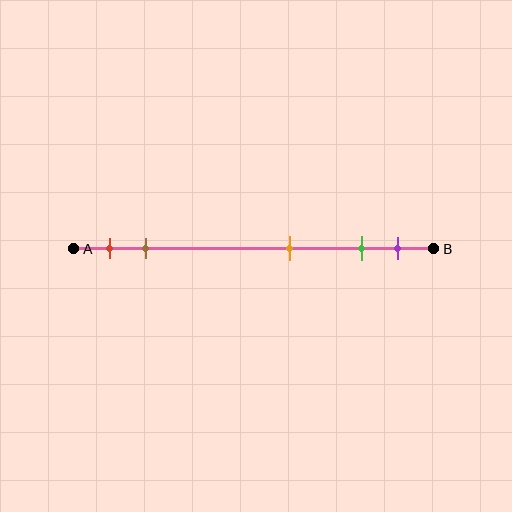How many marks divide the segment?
There are 5 marks dividing the segment.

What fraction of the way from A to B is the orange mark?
The orange mark is approximately 60% (0.6) of the way from A to B.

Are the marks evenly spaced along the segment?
No, the marks are not evenly spaced.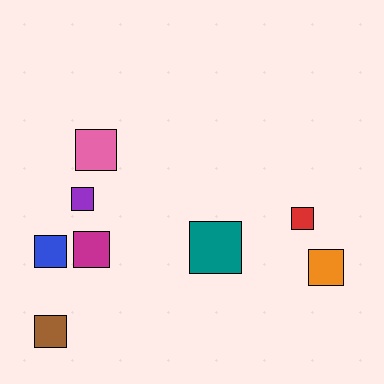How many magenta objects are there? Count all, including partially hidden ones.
There is 1 magenta object.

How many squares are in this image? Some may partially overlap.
There are 8 squares.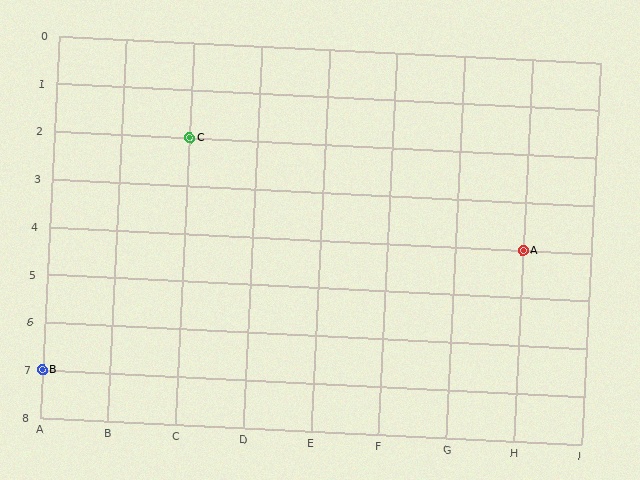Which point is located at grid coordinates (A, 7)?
Point B is at (A, 7).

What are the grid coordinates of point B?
Point B is at grid coordinates (A, 7).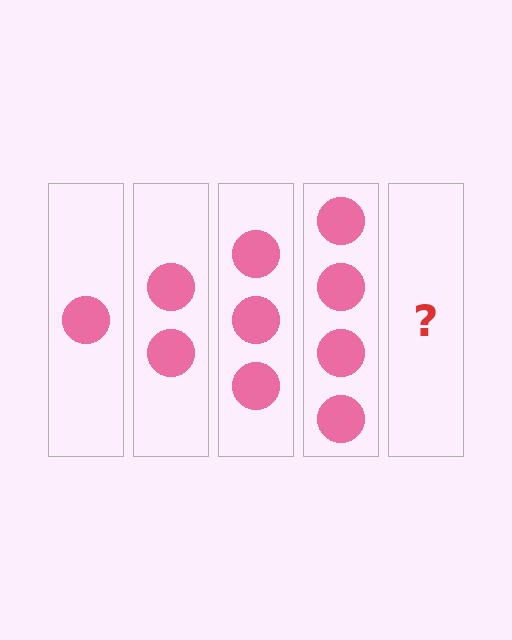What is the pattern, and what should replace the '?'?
The pattern is that each step adds one more circle. The '?' should be 5 circles.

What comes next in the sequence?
The next element should be 5 circles.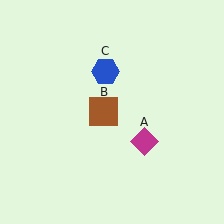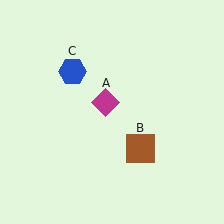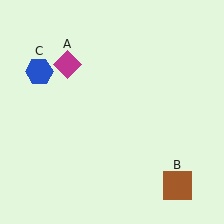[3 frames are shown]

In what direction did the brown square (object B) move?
The brown square (object B) moved down and to the right.